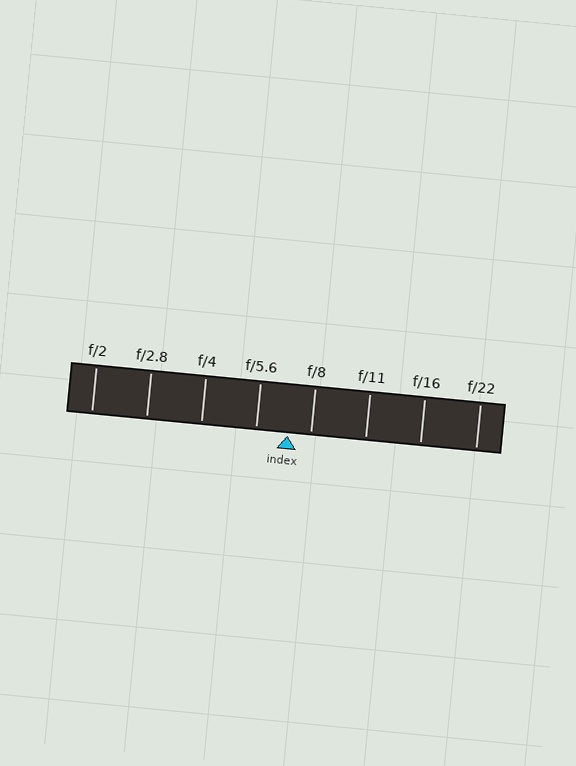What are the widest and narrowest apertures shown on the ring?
The widest aperture shown is f/2 and the narrowest is f/22.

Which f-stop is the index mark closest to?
The index mark is closest to f/8.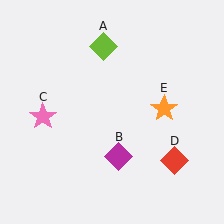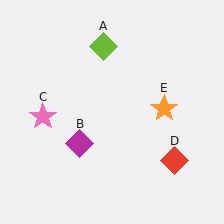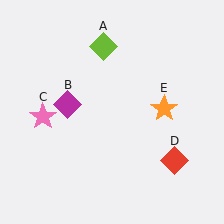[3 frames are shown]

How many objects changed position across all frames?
1 object changed position: magenta diamond (object B).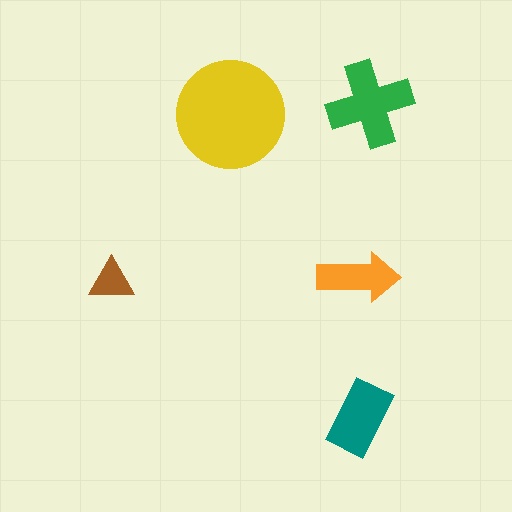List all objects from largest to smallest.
The yellow circle, the green cross, the teal rectangle, the orange arrow, the brown triangle.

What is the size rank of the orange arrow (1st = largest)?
4th.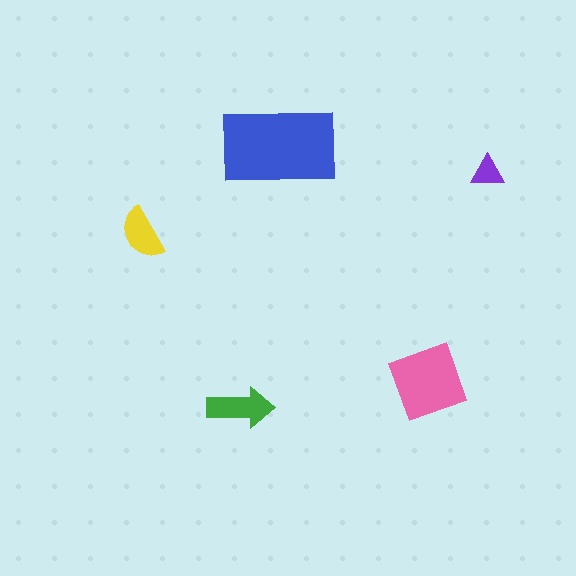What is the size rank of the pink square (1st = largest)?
2nd.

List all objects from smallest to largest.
The purple triangle, the yellow semicircle, the green arrow, the pink square, the blue rectangle.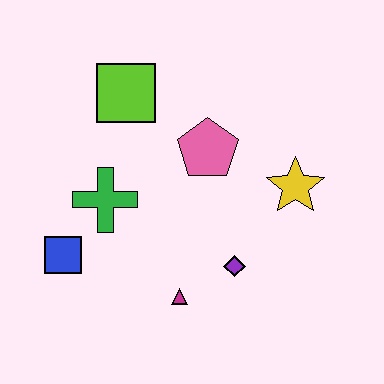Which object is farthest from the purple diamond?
The lime square is farthest from the purple diamond.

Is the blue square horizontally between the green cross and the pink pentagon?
No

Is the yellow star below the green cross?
No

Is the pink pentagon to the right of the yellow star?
No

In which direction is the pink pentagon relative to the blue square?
The pink pentagon is to the right of the blue square.